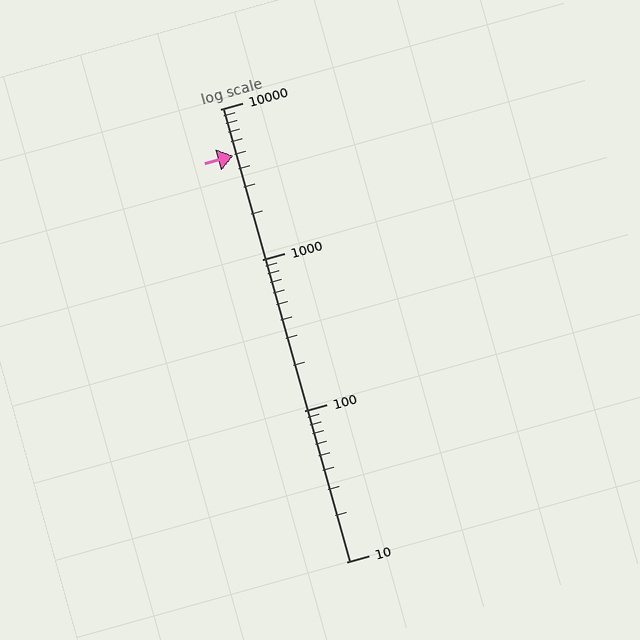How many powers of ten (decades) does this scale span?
The scale spans 3 decades, from 10 to 10000.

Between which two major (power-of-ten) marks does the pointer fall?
The pointer is between 1000 and 10000.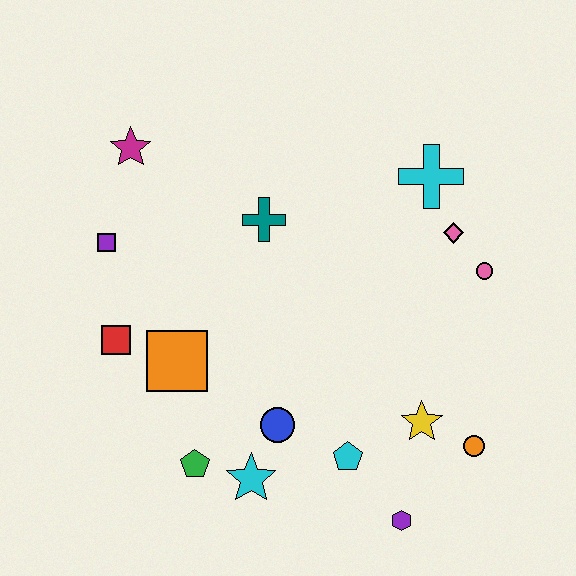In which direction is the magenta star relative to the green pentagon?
The magenta star is above the green pentagon.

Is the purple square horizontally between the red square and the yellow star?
No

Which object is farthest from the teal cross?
The purple hexagon is farthest from the teal cross.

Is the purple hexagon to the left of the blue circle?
No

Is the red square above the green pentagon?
Yes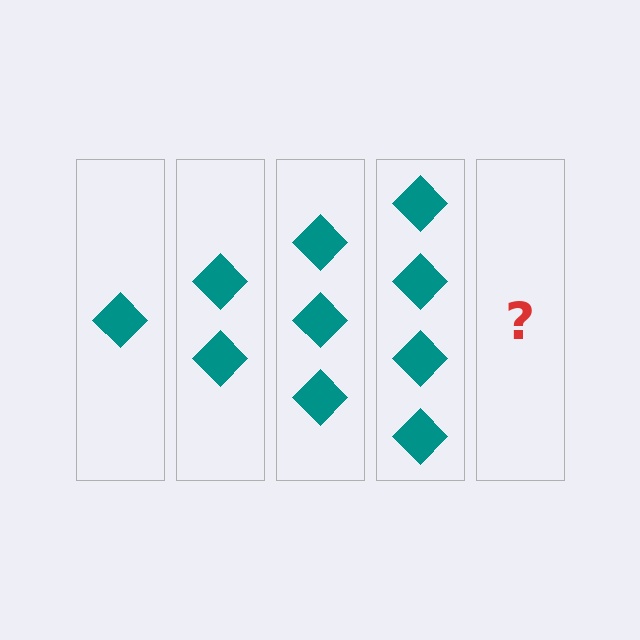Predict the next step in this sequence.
The next step is 5 diamonds.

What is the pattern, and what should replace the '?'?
The pattern is that each step adds one more diamond. The '?' should be 5 diamonds.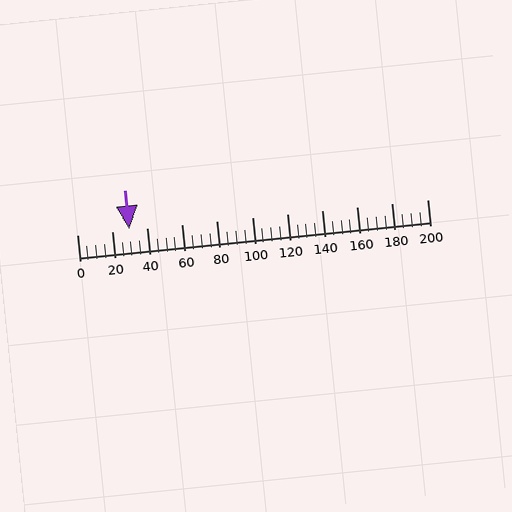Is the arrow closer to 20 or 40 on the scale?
The arrow is closer to 40.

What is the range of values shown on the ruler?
The ruler shows values from 0 to 200.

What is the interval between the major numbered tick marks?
The major tick marks are spaced 20 units apart.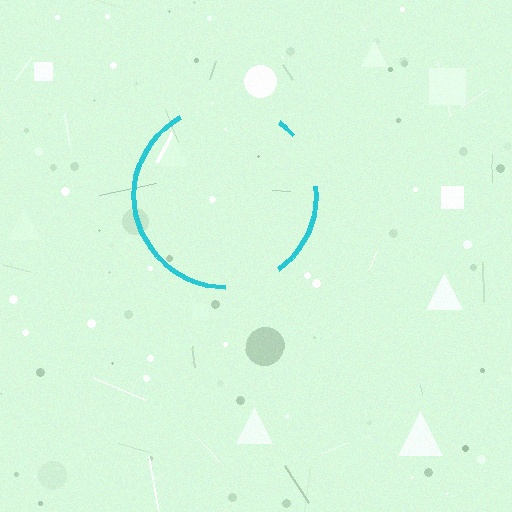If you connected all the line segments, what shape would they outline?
They would outline a circle.